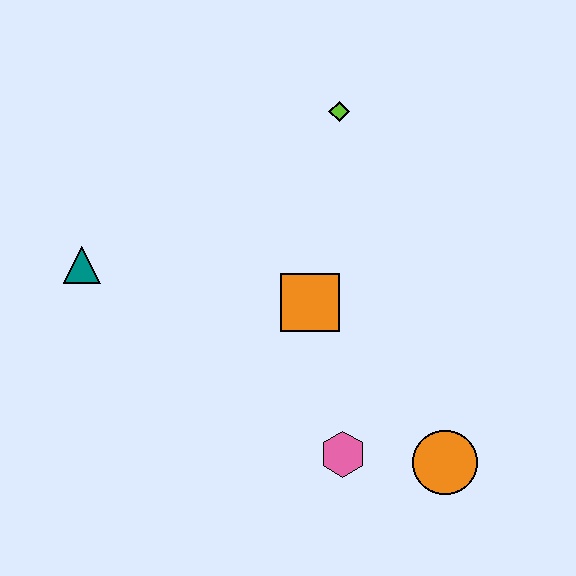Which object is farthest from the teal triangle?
The orange circle is farthest from the teal triangle.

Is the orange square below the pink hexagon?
No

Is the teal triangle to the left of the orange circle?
Yes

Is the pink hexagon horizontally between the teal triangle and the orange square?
No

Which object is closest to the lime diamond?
The orange square is closest to the lime diamond.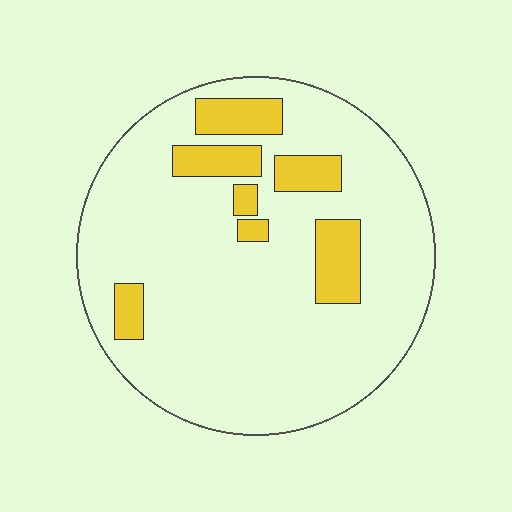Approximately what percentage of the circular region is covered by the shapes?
Approximately 15%.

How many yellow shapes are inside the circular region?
7.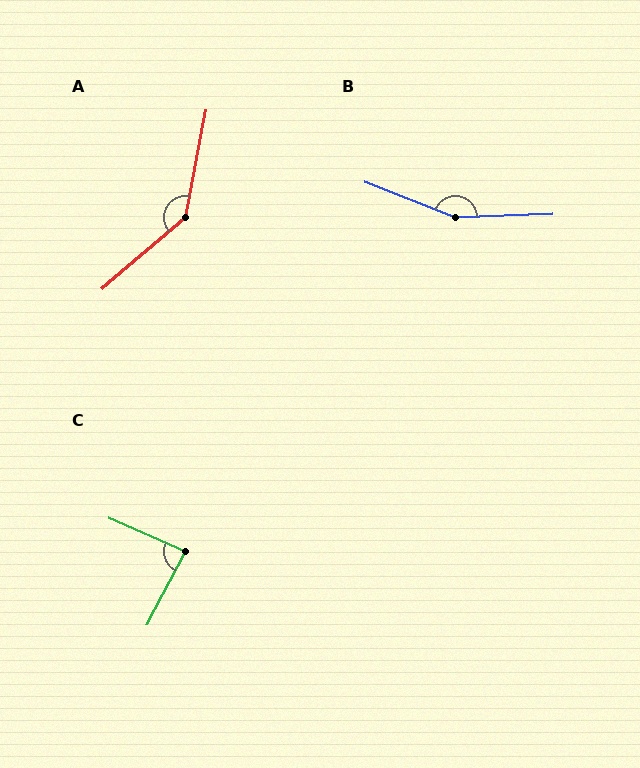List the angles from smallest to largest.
C (86°), A (141°), B (157°).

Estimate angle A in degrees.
Approximately 141 degrees.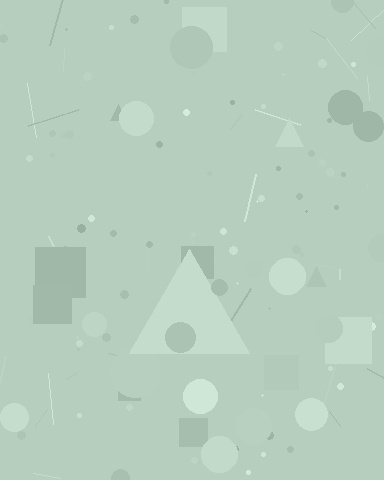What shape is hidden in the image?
A triangle is hidden in the image.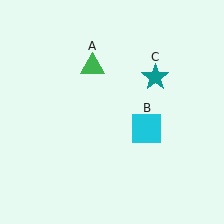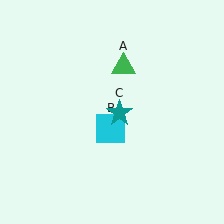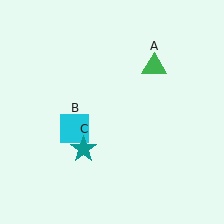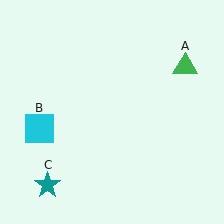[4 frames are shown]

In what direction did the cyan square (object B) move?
The cyan square (object B) moved left.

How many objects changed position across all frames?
3 objects changed position: green triangle (object A), cyan square (object B), teal star (object C).